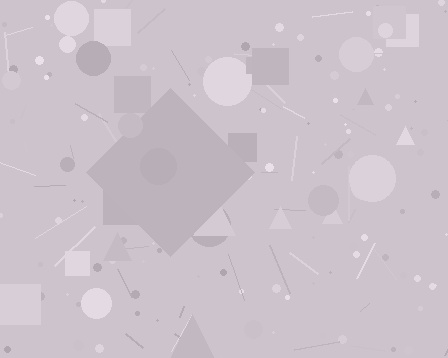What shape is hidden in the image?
A diamond is hidden in the image.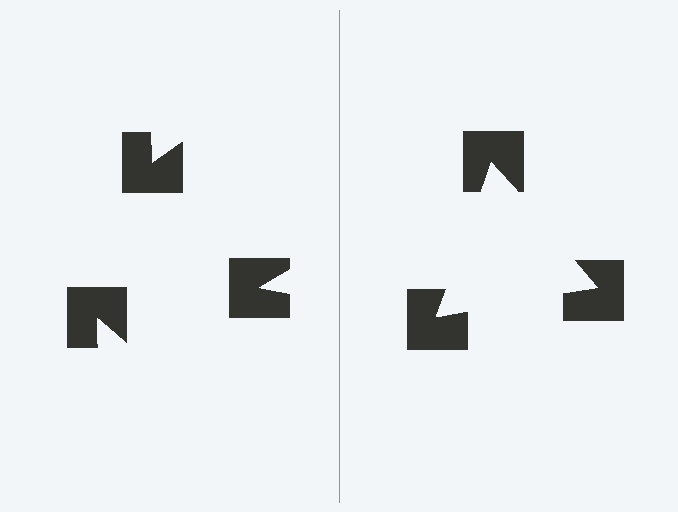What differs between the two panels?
The notched squares are positioned identically on both sides; only the wedge orientations differ. On the right they align to a triangle; on the left they are misaligned.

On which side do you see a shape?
An illusory triangle appears on the right side. On the left side the wedge cuts are rotated, so no coherent shape forms.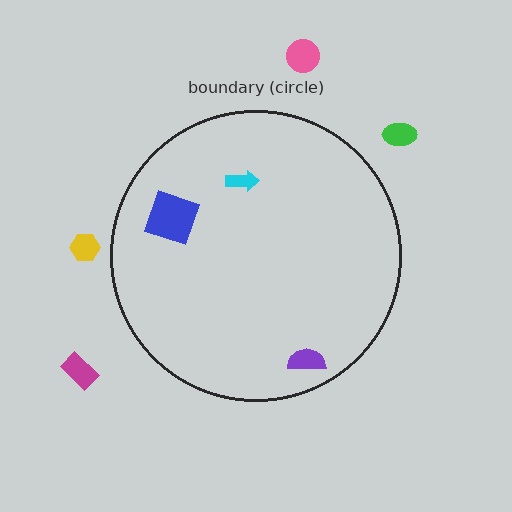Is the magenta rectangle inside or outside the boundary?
Outside.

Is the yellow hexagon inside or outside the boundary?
Outside.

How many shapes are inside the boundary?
3 inside, 4 outside.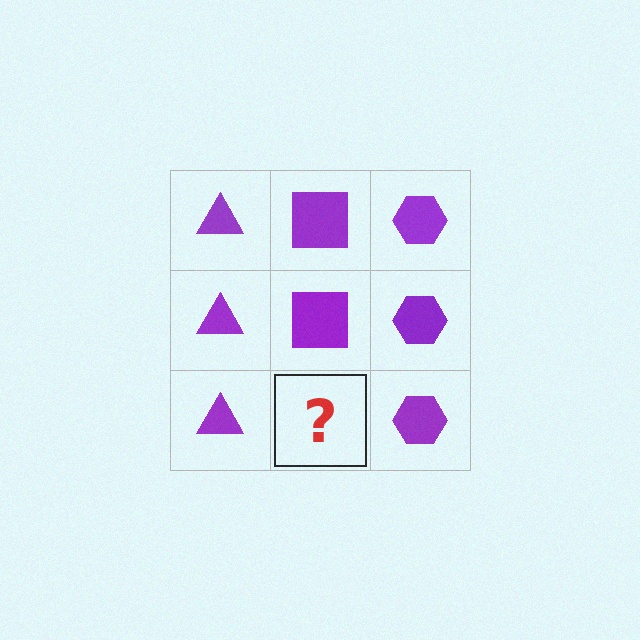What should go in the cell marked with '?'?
The missing cell should contain a purple square.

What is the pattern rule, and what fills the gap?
The rule is that each column has a consistent shape. The gap should be filled with a purple square.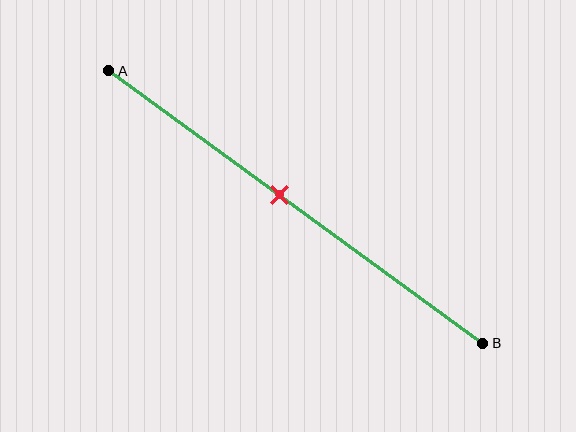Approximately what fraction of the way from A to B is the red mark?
The red mark is approximately 45% of the way from A to B.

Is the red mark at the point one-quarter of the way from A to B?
No, the mark is at about 45% from A, not at the 25% one-quarter point.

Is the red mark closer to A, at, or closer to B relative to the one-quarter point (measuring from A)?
The red mark is closer to point B than the one-quarter point of segment AB.